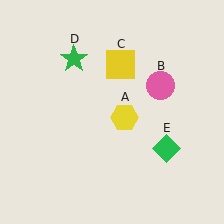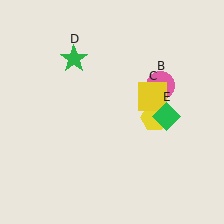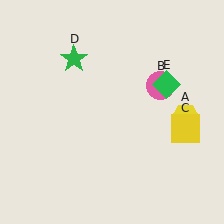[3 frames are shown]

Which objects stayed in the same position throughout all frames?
Pink circle (object B) and green star (object D) remained stationary.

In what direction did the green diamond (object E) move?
The green diamond (object E) moved up.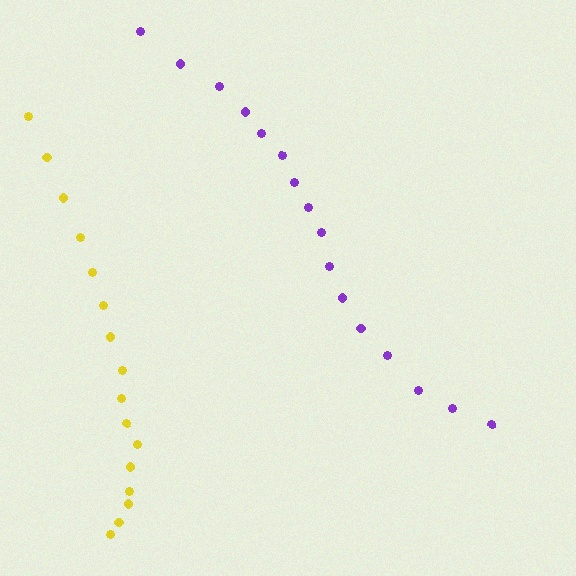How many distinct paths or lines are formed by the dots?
There are 2 distinct paths.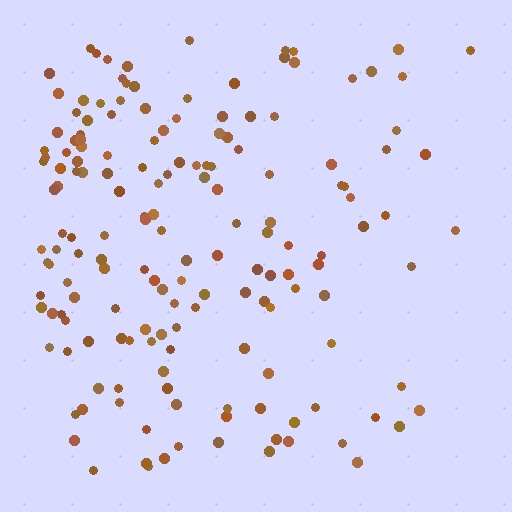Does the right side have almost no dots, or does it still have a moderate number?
Still a moderate number, just noticeably fewer than the left.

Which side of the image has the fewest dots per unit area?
The right.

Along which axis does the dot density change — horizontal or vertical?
Horizontal.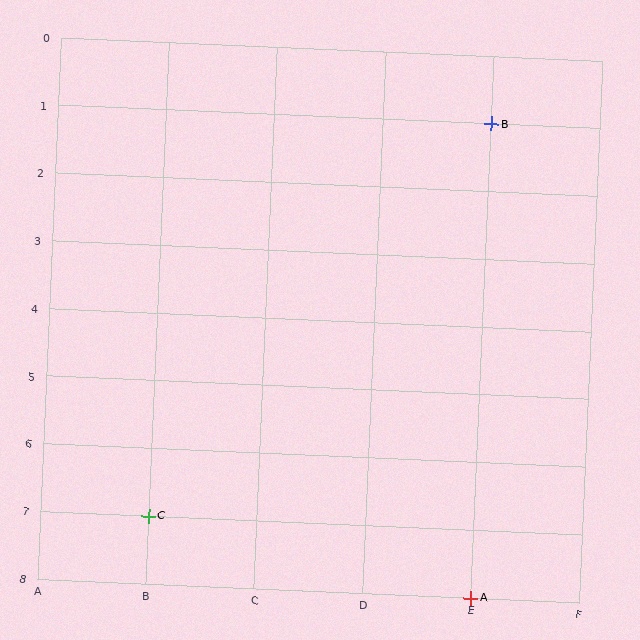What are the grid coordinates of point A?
Point A is at grid coordinates (E, 8).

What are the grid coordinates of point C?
Point C is at grid coordinates (B, 7).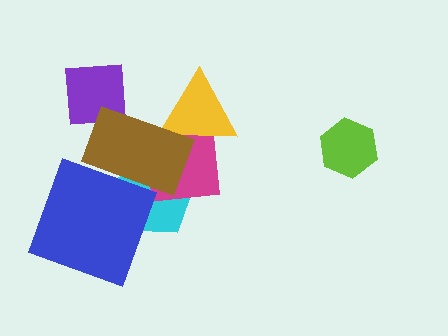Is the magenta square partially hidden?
Yes, it is partially covered by another shape.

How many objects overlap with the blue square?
2 objects overlap with the blue square.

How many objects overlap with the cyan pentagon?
3 objects overlap with the cyan pentagon.